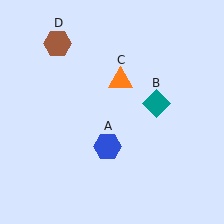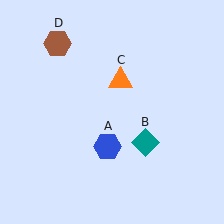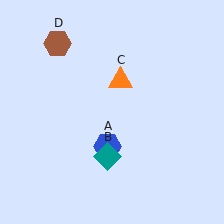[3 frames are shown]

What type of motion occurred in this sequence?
The teal diamond (object B) rotated clockwise around the center of the scene.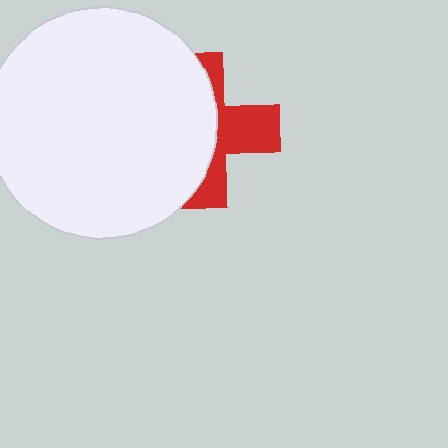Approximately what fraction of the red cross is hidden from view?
Roughly 58% of the red cross is hidden behind the white circle.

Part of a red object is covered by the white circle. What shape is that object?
It is a cross.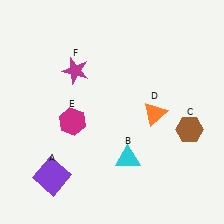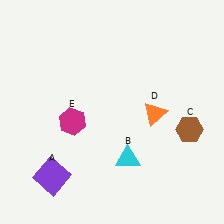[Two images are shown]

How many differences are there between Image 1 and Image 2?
There is 1 difference between the two images.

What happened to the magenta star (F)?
The magenta star (F) was removed in Image 2. It was in the top-left area of Image 1.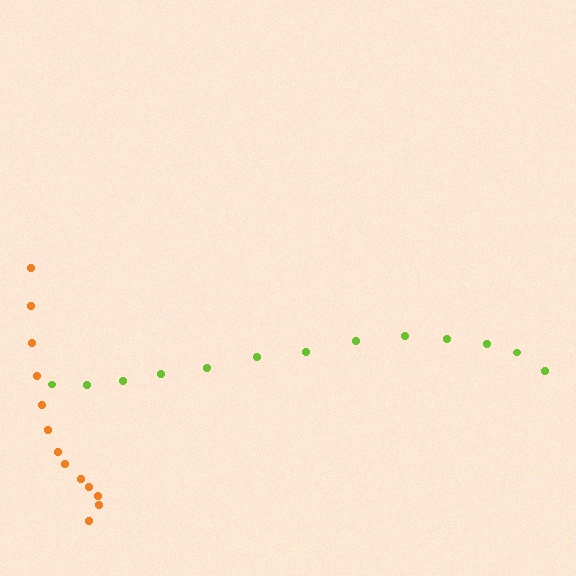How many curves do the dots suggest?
There are 2 distinct paths.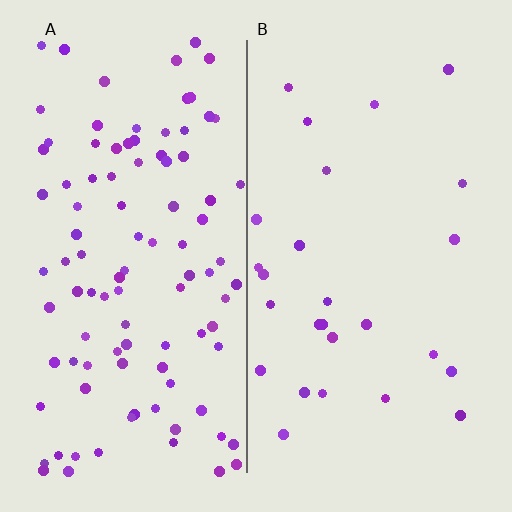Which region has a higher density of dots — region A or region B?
A (the left).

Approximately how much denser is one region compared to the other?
Approximately 3.8× — region A over region B.